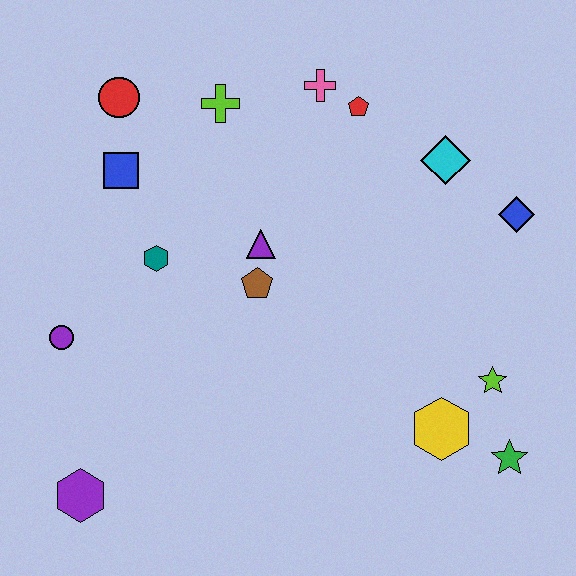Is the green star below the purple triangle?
Yes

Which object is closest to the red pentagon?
The pink cross is closest to the red pentagon.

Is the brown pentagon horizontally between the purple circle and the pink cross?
Yes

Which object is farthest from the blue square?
The green star is farthest from the blue square.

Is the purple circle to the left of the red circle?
Yes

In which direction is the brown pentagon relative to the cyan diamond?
The brown pentagon is to the left of the cyan diamond.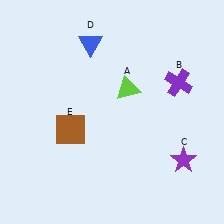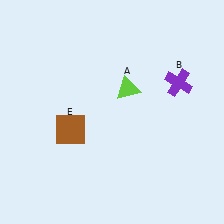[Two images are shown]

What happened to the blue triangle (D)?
The blue triangle (D) was removed in Image 2. It was in the top-left area of Image 1.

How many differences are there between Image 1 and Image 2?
There are 2 differences between the two images.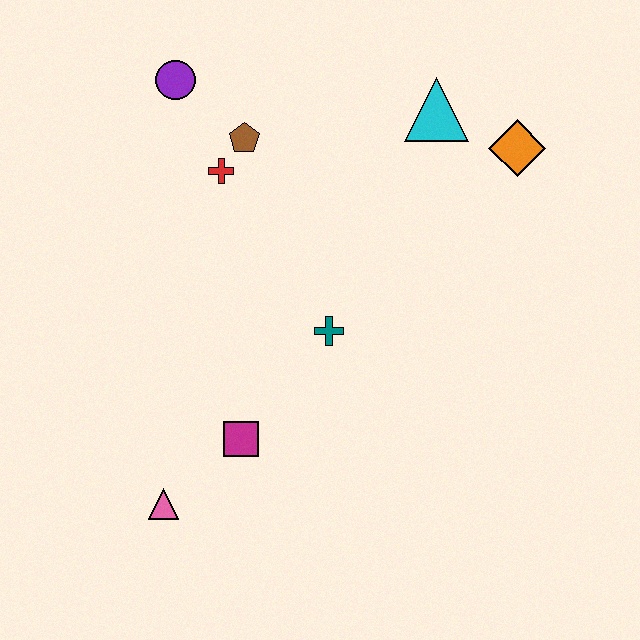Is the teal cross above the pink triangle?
Yes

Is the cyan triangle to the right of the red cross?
Yes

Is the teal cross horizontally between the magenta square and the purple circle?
No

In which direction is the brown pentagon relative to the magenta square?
The brown pentagon is above the magenta square.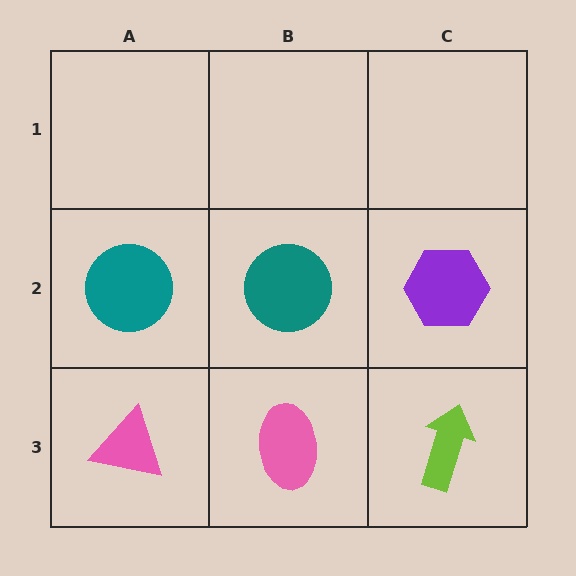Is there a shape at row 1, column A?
No, that cell is empty.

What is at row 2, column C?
A purple hexagon.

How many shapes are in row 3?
3 shapes.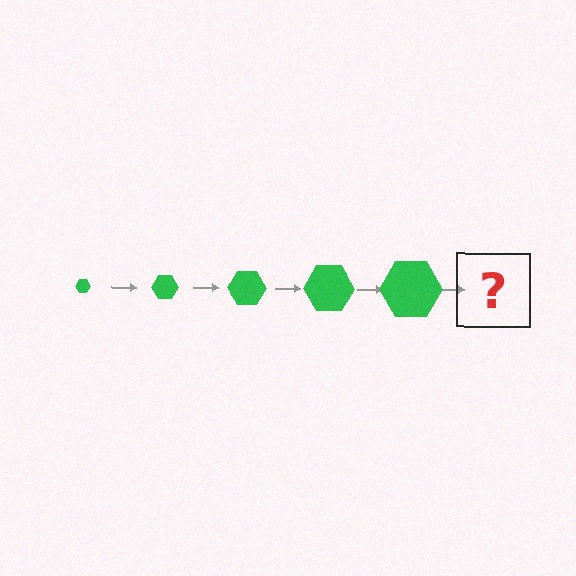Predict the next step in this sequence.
The next step is a green hexagon, larger than the previous one.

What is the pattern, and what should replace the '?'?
The pattern is that the hexagon gets progressively larger each step. The '?' should be a green hexagon, larger than the previous one.